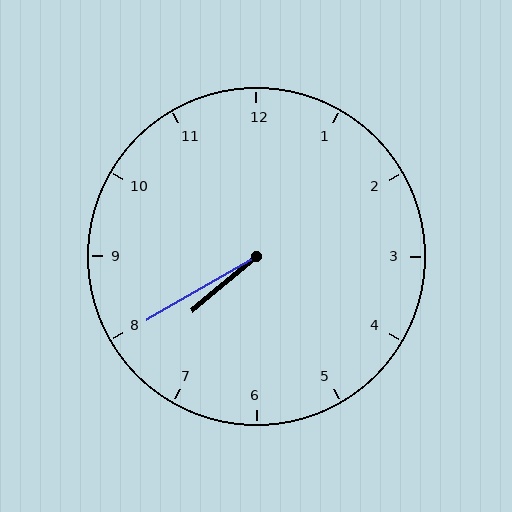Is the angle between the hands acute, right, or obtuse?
It is acute.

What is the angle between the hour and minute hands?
Approximately 10 degrees.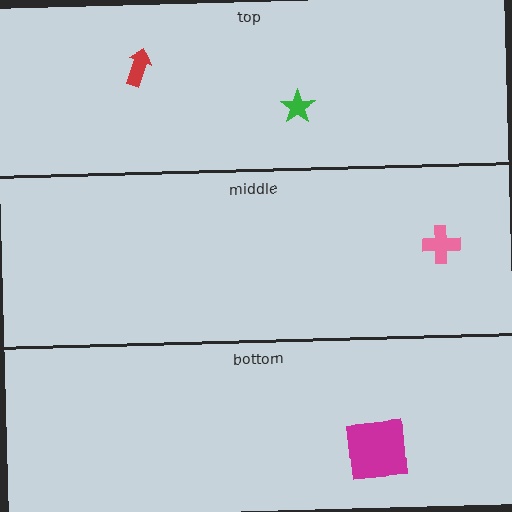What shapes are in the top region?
The red arrow, the green star.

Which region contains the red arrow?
The top region.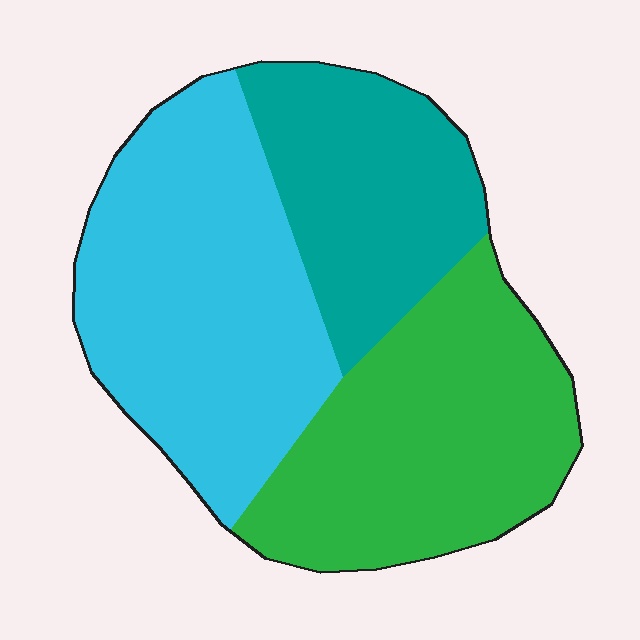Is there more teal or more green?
Green.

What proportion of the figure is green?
Green covers roughly 35% of the figure.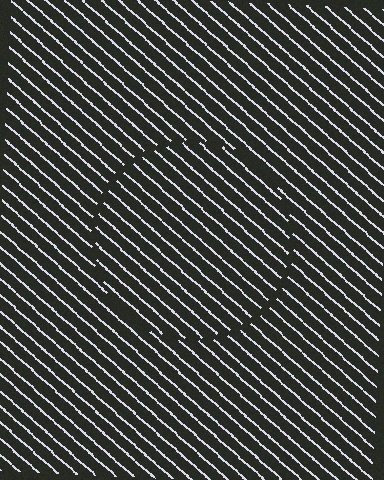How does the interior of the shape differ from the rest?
The interior of the shape contains the same grating, shifted by half a period — the contour is defined by the phase discontinuity where line-ends from the inner and outer gratings abut.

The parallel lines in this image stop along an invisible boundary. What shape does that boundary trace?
An illusory circle. The interior of the shape contains the same grating, shifted by half a period — the contour is defined by the phase discontinuity where line-ends from the inner and outer gratings abut.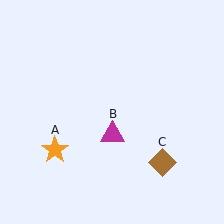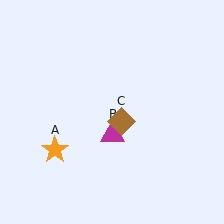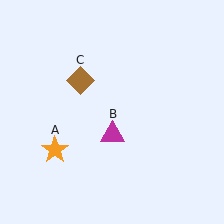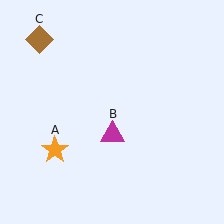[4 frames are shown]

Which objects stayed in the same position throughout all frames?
Orange star (object A) and magenta triangle (object B) remained stationary.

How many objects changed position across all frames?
1 object changed position: brown diamond (object C).